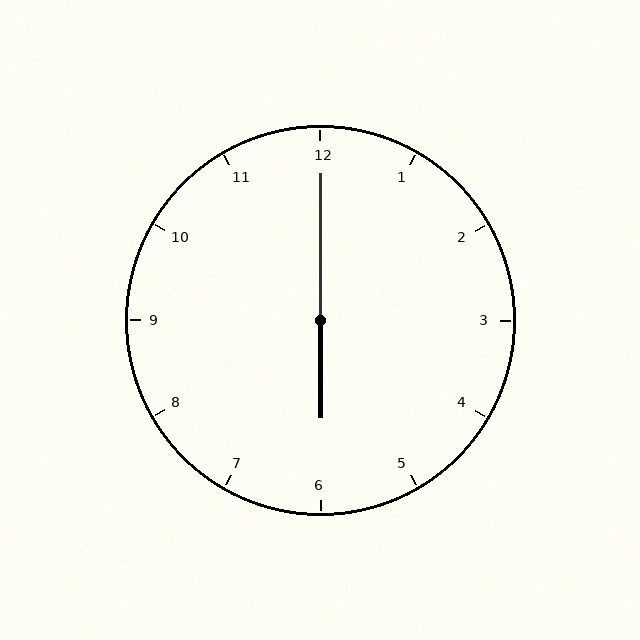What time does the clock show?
6:00.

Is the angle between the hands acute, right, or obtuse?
It is obtuse.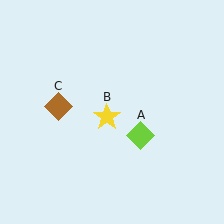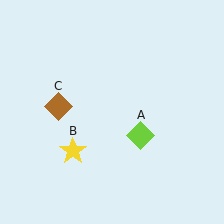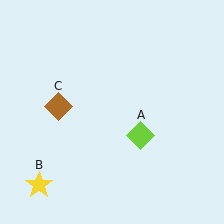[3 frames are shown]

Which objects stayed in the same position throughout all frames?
Lime diamond (object A) and brown diamond (object C) remained stationary.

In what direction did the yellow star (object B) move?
The yellow star (object B) moved down and to the left.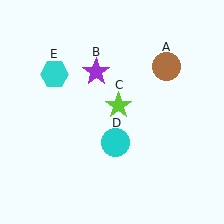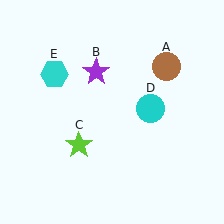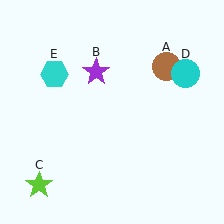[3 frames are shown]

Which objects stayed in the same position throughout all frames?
Brown circle (object A) and purple star (object B) and cyan hexagon (object E) remained stationary.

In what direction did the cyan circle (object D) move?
The cyan circle (object D) moved up and to the right.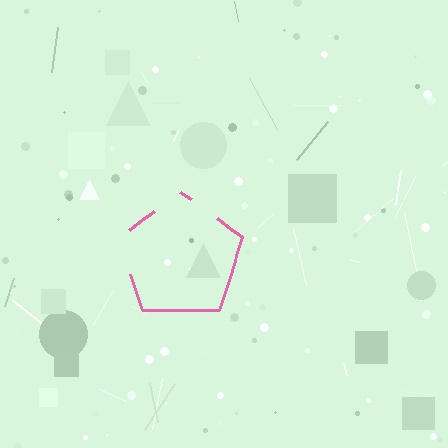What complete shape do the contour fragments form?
The contour fragments form a pentagon.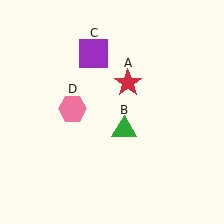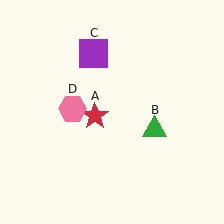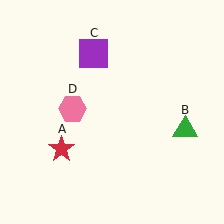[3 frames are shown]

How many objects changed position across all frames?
2 objects changed position: red star (object A), green triangle (object B).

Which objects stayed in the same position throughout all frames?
Purple square (object C) and pink hexagon (object D) remained stationary.